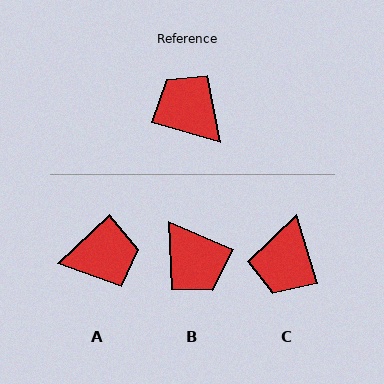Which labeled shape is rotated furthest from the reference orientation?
B, about 172 degrees away.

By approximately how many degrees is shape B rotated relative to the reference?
Approximately 172 degrees counter-clockwise.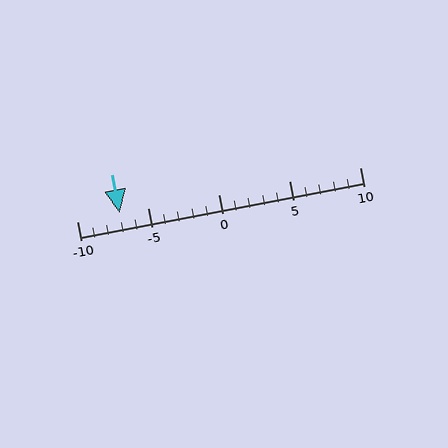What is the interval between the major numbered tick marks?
The major tick marks are spaced 5 units apart.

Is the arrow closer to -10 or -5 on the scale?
The arrow is closer to -5.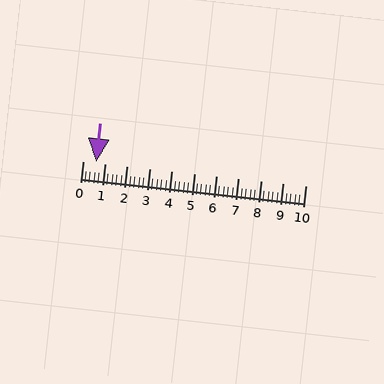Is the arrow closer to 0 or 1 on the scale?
The arrow is closer to 1.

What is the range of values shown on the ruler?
The ruler shows values from 0 to 10.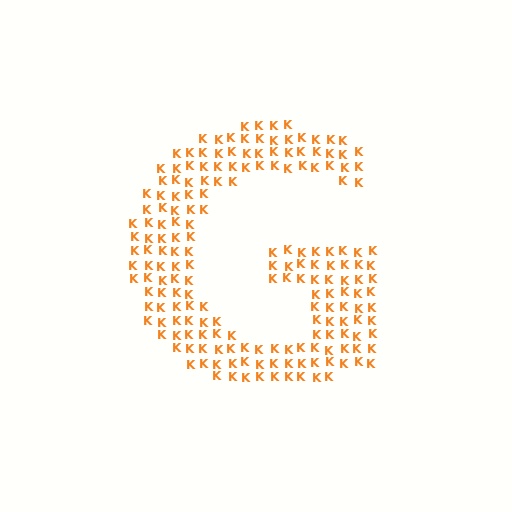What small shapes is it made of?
It is made of small letter K's.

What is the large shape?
The large shape is the letter G.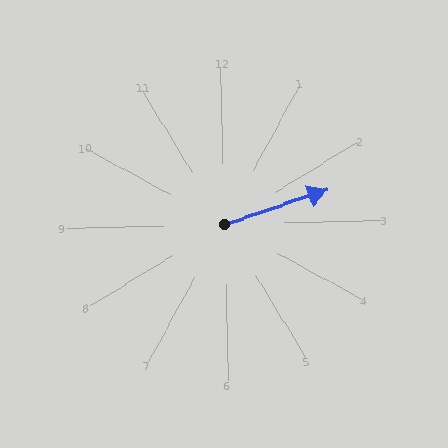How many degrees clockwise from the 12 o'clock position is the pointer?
Approximately 73 degrees.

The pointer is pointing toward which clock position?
Roughly 2 o'clock.